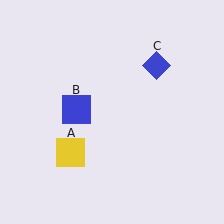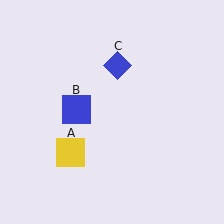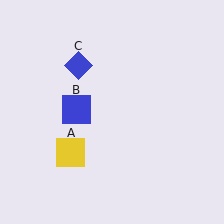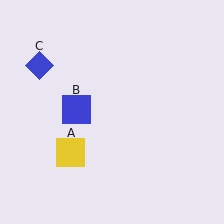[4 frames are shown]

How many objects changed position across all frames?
1 object changed position: blue diamond (object C).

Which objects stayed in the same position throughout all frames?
Yellow square (object A) and blue square (object B) remained stationary.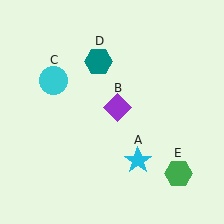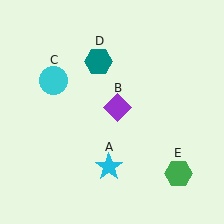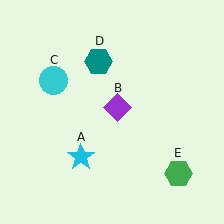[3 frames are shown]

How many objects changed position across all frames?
1 object changed position: cyan star (object A).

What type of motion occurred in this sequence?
The cyan star (object A) rotated clockwise around the center of the scene.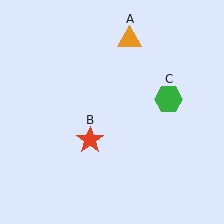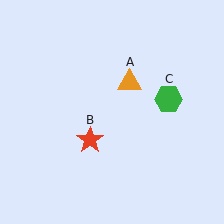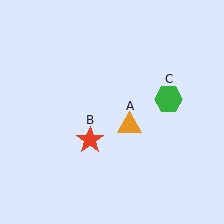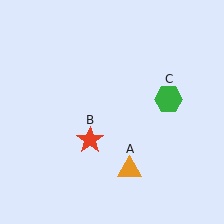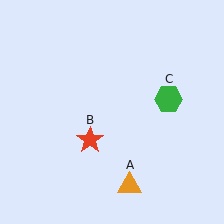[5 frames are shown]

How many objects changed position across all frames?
1 object changed position: orange triangle (object A).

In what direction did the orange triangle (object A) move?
The orange triangle (object A) moved down.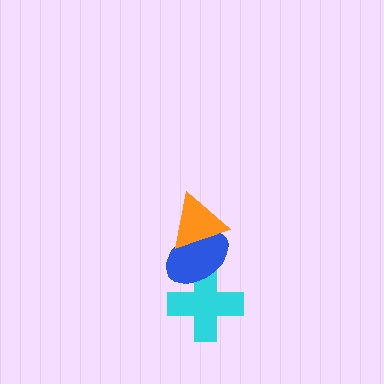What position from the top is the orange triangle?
The orange triangle is 1st from the top.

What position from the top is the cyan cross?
The cyan cross is 3rd from the top.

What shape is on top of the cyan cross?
The blue ellipse is on top of the cyan cross.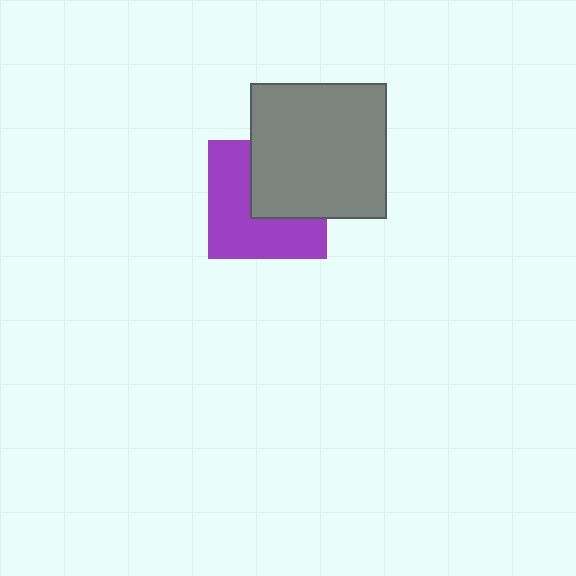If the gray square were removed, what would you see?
You would see the complete purple square.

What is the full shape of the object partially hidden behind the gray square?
The partially hidden object is a purple square.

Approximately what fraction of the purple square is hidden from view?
Roughly 43% of the purple square is hidden behind the gray square.